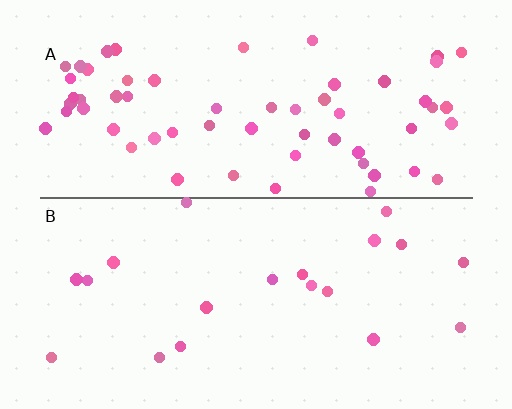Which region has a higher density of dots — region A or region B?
A (the top).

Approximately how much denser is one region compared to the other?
Approximately 3.1× — region A over region B.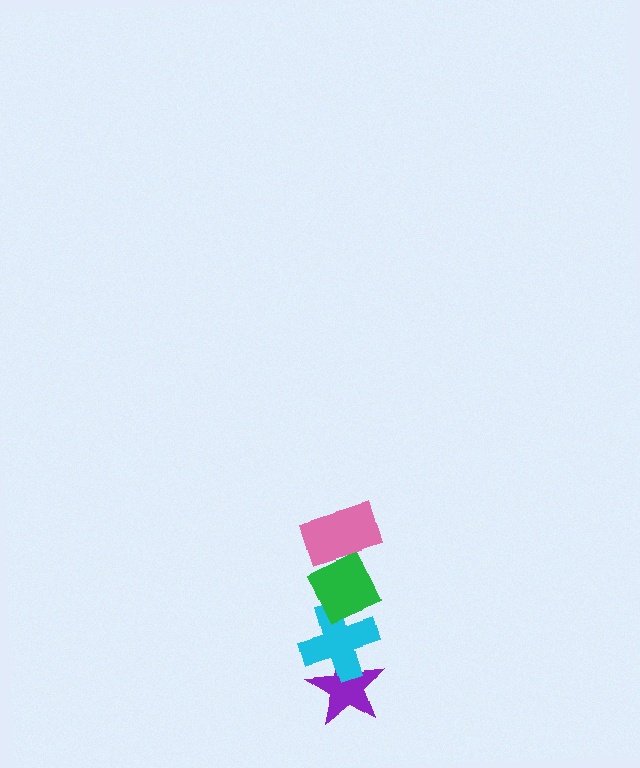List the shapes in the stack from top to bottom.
From top to bottom: the pink rectangle, the green diamond, the cyan cross, the purple star.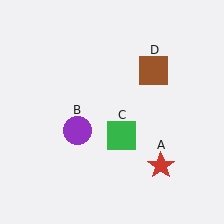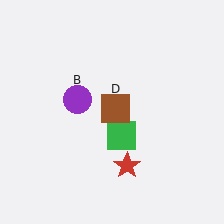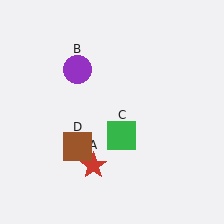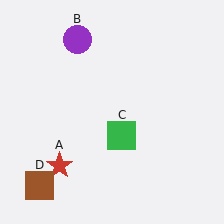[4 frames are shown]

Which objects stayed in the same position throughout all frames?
Green square (object C) remained stationary.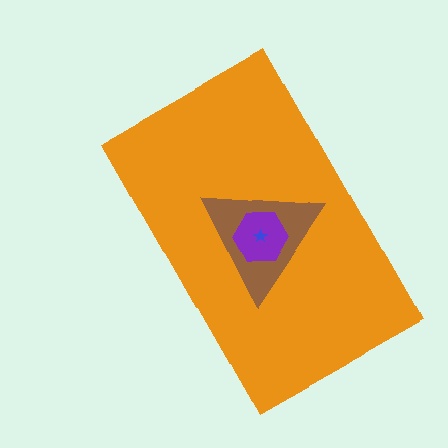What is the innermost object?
The blue star.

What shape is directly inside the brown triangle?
The purple hexagon.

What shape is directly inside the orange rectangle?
The brown triangle.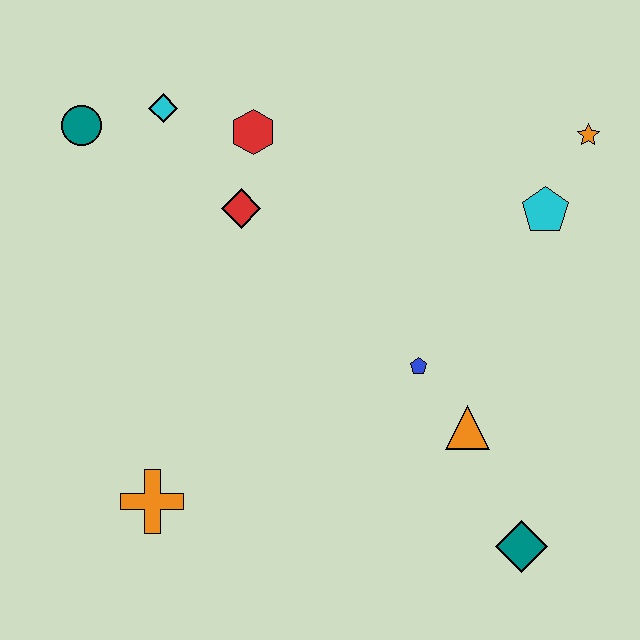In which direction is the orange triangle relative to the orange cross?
The orange triangle is to the right of the orange cross.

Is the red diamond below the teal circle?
Yes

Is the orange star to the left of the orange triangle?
No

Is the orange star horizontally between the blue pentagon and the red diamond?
No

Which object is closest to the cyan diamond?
The teal circle is closest to the cyan diamond.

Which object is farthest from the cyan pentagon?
The orange cross is farthest from the cyan pentagon.